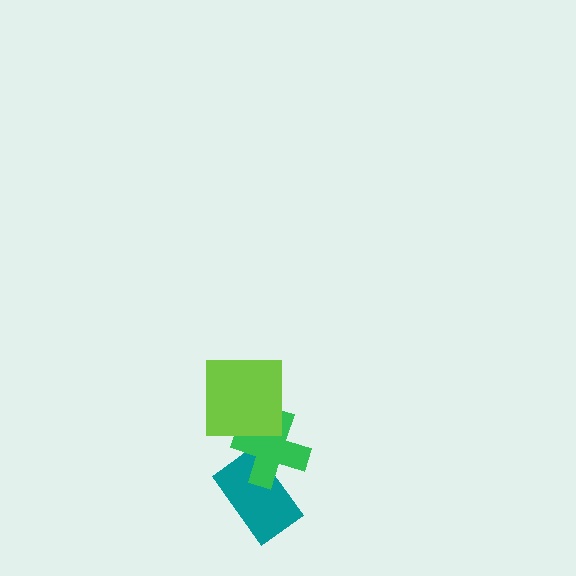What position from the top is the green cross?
The green cross is 2nd from the top.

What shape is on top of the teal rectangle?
The green cross is on top of the teal rectangle.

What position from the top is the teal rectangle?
The teal rectangle is 3rd from the top.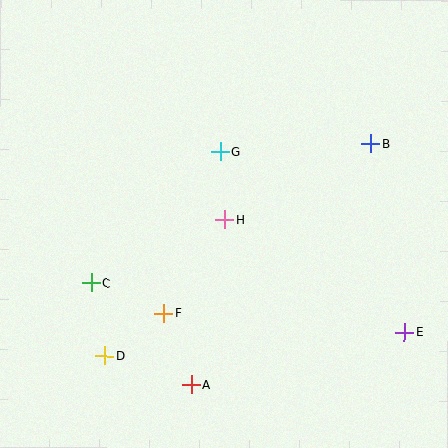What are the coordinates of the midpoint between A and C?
The midpoint between A and C is at (141, 334).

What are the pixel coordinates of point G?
Point G is at (221, 152).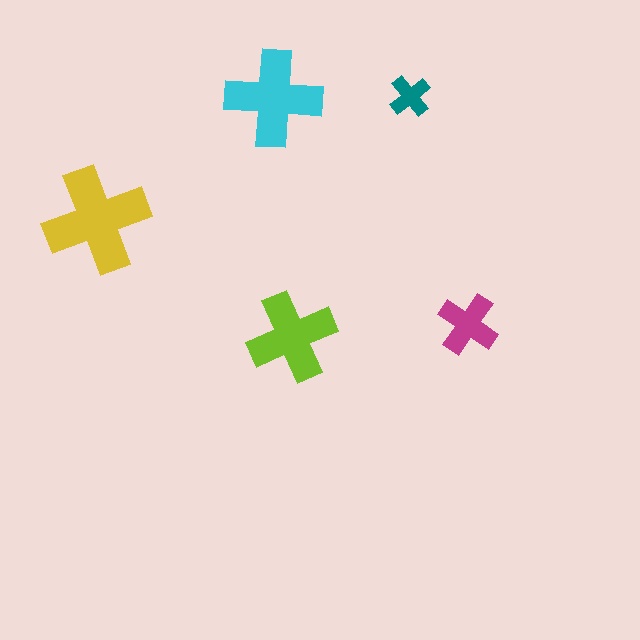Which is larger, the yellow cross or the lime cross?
The yellow one.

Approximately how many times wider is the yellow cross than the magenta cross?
About 1.5 times wider.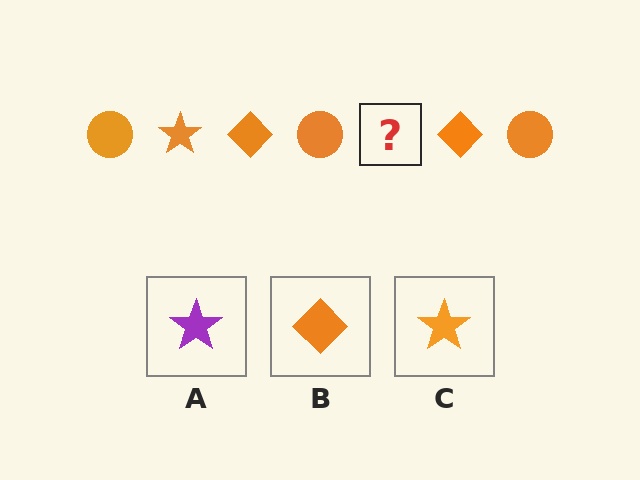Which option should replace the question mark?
Option C.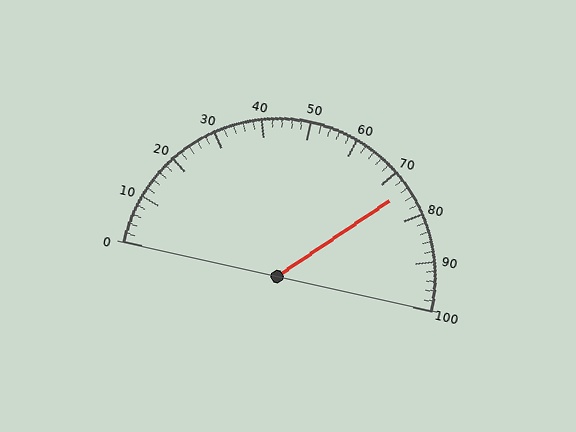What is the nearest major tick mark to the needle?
The nearest major tick mark is 70.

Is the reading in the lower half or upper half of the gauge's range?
The reading is in the upper half of the range (0 to 100).